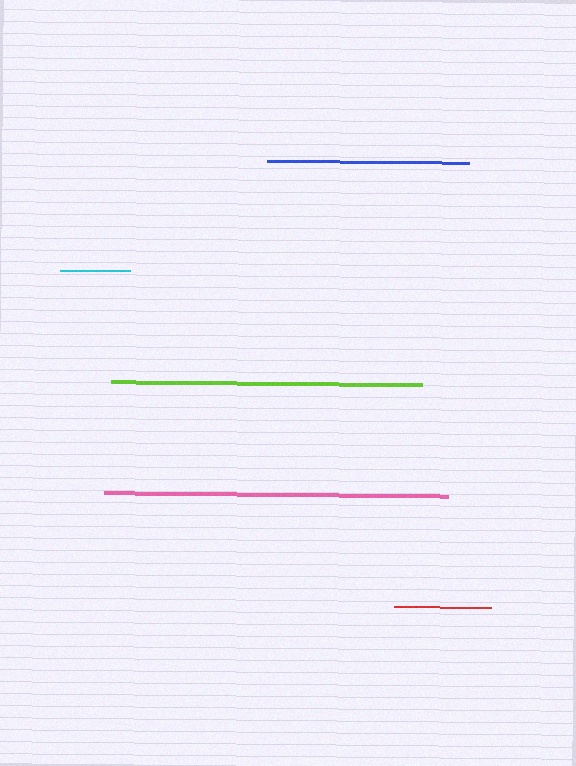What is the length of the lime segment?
The lime segment is approximately 311 pixels long.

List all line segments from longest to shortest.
From longest to shortest: pink, lime, blue, red, cyan.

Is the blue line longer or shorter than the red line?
The blue line is longer than the red line.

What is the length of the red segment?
The red segment is approximately 98 pixels long.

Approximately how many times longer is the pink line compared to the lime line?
The pink line is approximately 1.1 times the length of the lime line.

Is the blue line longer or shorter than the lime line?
The lime line is longer than the blue line.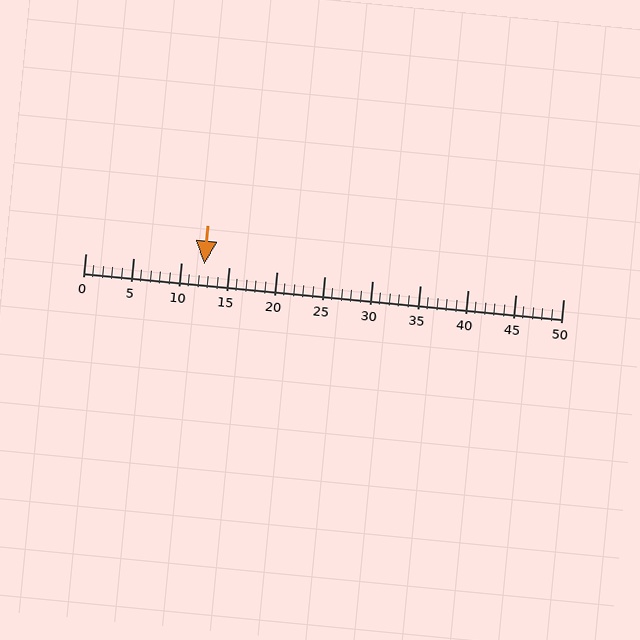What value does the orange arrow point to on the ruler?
The orange arrow points to approximately 12.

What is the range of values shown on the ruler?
The ruler shows values from 0 to 50.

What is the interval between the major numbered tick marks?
The major tick marks are spaced 5 units apart.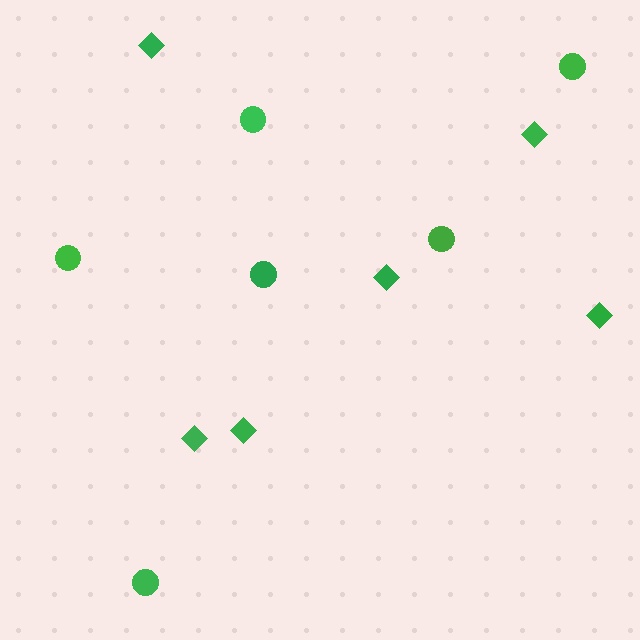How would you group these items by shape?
There are 2 groups: one group of circles (6) and one group of diamonds (6).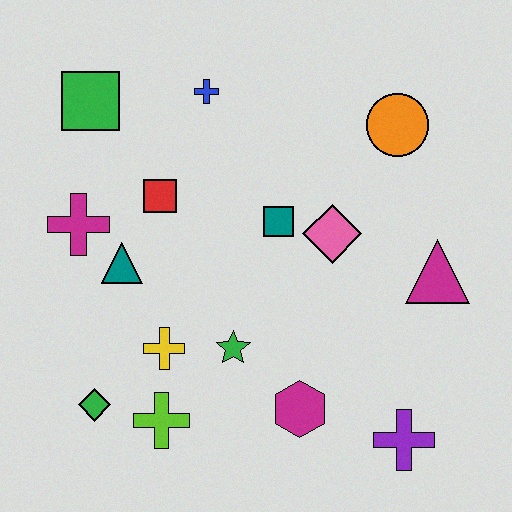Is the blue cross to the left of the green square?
No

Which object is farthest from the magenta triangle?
The green square is farthest from the magenta triangle.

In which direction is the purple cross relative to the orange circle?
The purple cross is below the orange circle.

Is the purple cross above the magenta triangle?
No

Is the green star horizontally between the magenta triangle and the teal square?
No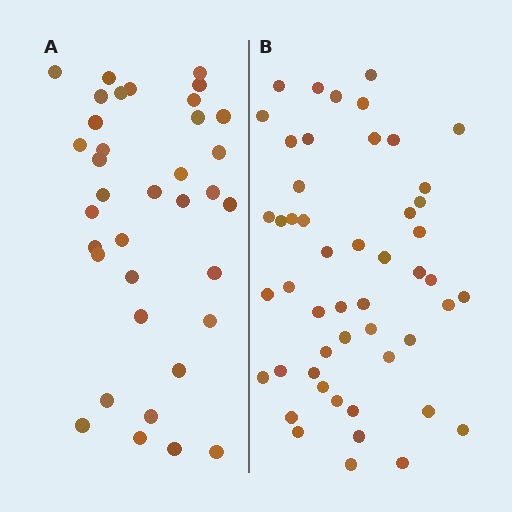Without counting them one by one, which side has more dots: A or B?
Region B (the right region) has more dots.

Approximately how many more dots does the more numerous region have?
Region B has approximately 15 more dots than region A.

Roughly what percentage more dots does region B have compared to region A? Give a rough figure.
About 40% more.